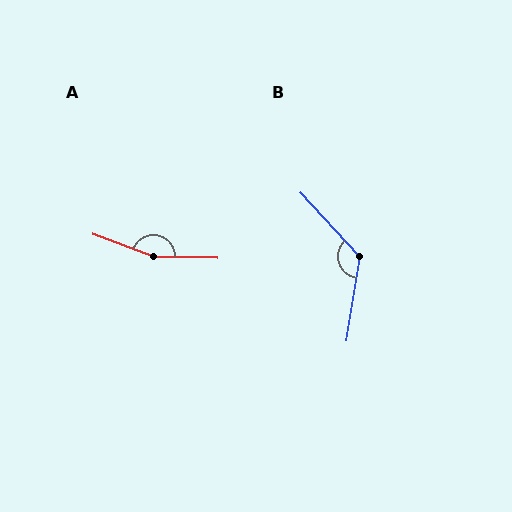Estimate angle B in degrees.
Approximately 129 degrees.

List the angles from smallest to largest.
B (129°), A (161°).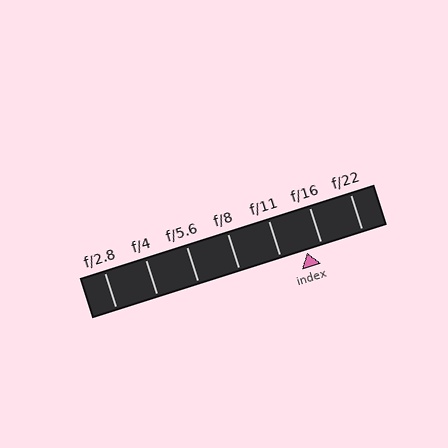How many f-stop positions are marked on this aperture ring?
There are 7 f-stop positions marked.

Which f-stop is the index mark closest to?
The index mark is closest to f/16.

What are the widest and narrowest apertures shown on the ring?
The widest aperture shown is f/2.8 and the narrowest is f/22.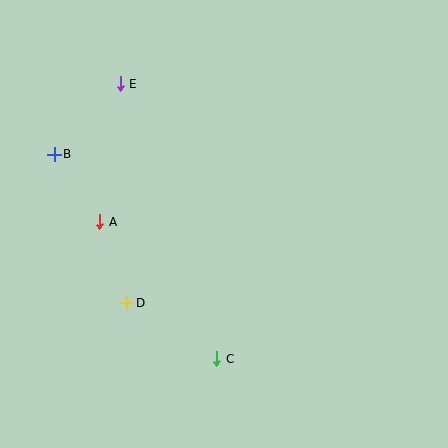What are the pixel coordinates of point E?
Point E is at (120, 84).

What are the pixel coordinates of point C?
Point C is at (217, 359).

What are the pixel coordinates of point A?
Point A is at (100, 222).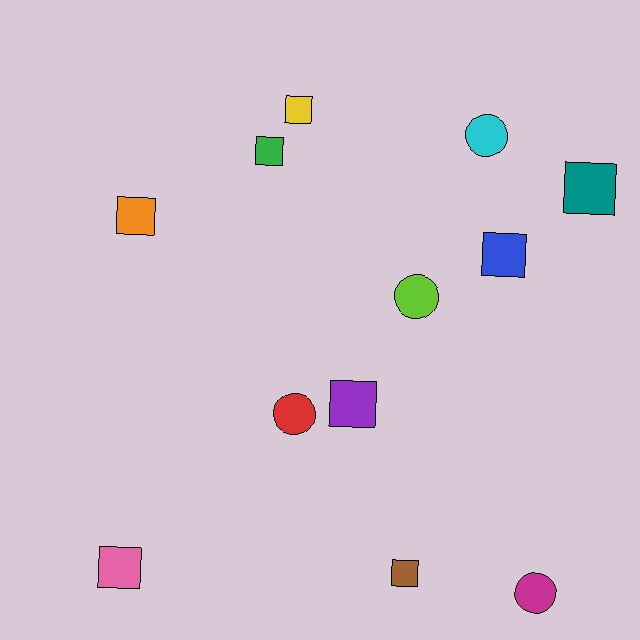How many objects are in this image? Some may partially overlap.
There are 12 objects.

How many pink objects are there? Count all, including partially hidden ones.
There is 1 pink object.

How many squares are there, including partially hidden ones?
There are 8 squares.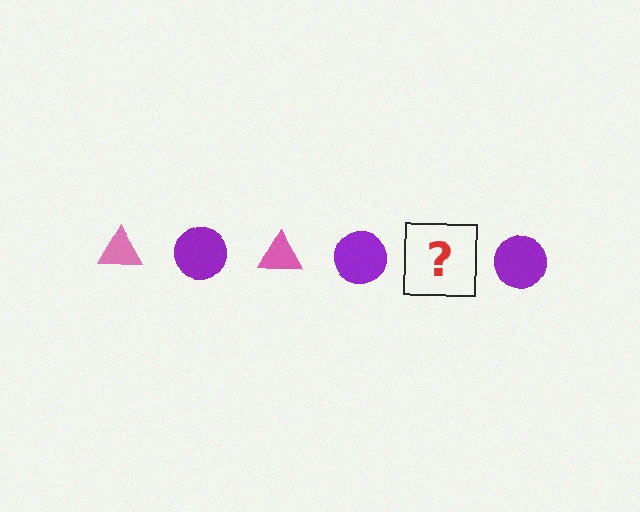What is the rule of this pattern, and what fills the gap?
The rule is that the pattern alternates between pink triangle and purple circle. The gap should be filled with a pink triangle.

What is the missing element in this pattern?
The missing element is a pink triangle.